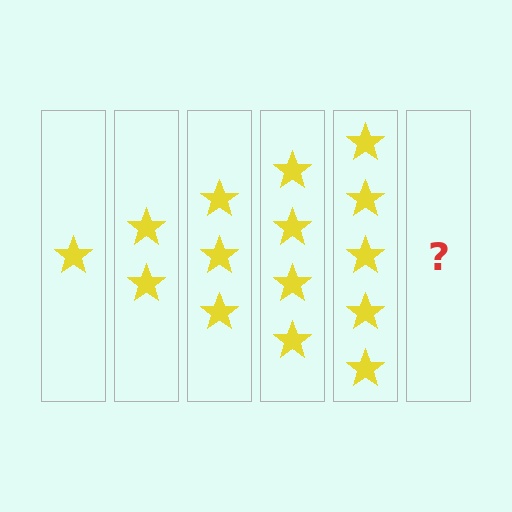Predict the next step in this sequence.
The next step is 6 stars.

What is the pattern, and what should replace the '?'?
The pattern is that each step adds one more star. The '?' should be 6 stars.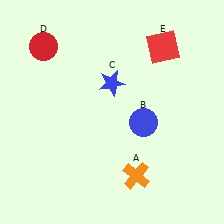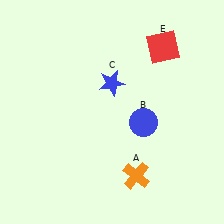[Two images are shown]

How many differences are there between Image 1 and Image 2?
There is 1 difference between the two images.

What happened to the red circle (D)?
The red circle (D) was removed in Image 2. It was in the top-left area of Image 1.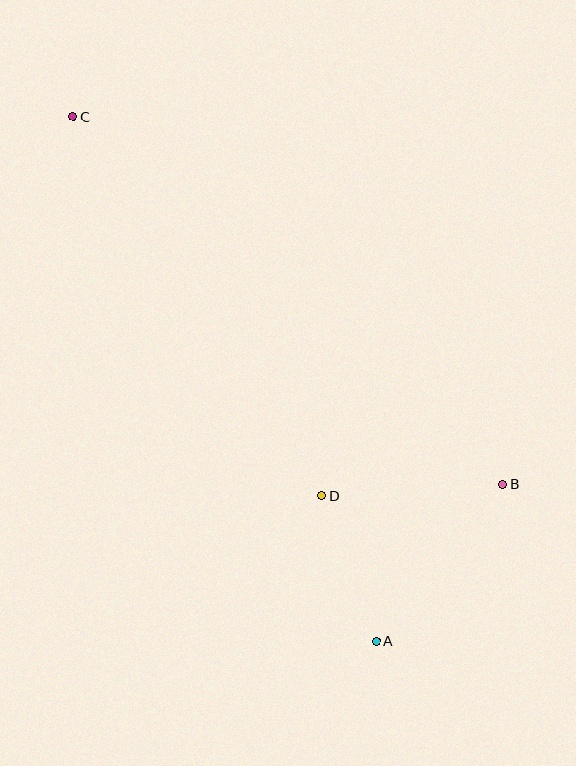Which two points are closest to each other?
Points A and D are closest to each other.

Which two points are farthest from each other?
Points A and C are farthest from each other.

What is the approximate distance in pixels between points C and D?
The distance between C and D is approximately 454 pixels.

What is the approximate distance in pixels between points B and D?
The distance between B and D is approximately 181 pixels.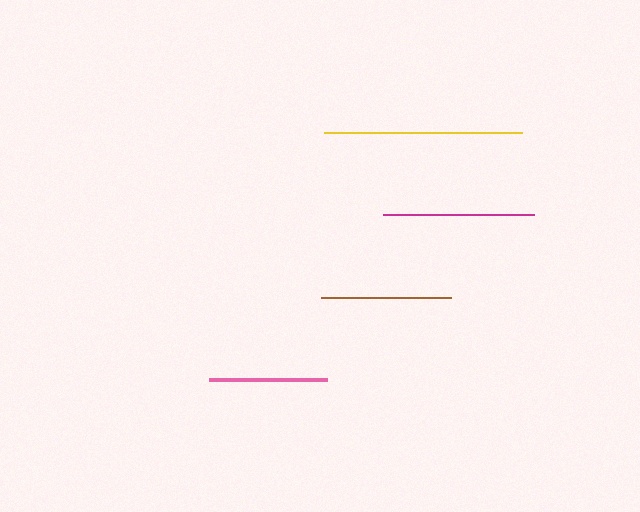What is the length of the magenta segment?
The magenta segment is approximately 151 pixels long.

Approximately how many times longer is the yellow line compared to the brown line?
The yellow line is approximately 1.5 times the length of the brown line.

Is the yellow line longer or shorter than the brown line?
The yellow line is longer than the brown line.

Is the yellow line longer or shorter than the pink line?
The yellow line is longer than the pink line.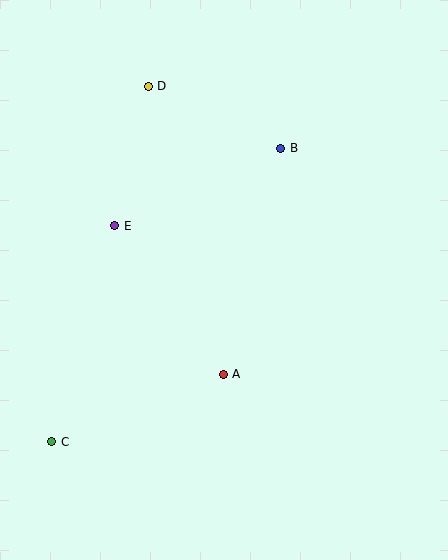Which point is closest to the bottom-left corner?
Point C is closest to the bottom-left corner.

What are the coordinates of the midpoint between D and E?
The midpoint between D and E is at (131, 156).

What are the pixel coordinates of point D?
Point D is at (148, 86).